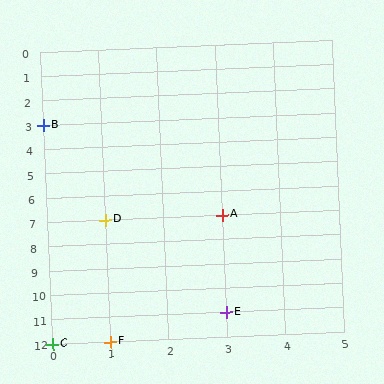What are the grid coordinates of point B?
Point B is at grid coordinates (0, 3).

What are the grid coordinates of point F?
Point F is at grid coordinates (1, 12).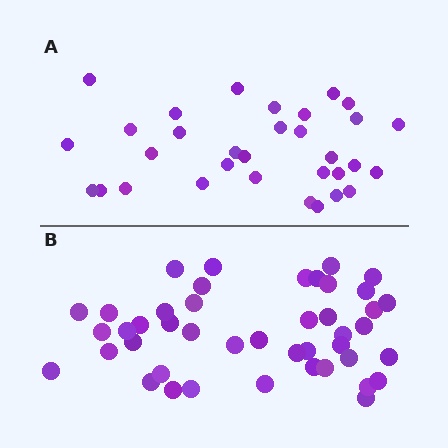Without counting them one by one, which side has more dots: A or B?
Region B (the bottom region) has more dots.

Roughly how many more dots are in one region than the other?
Region B has roughly 12 or so more dots than region A.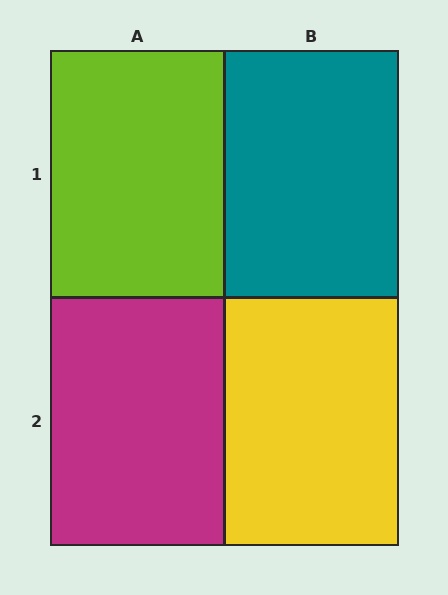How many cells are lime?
1 cell is lime.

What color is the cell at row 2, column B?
Yellow.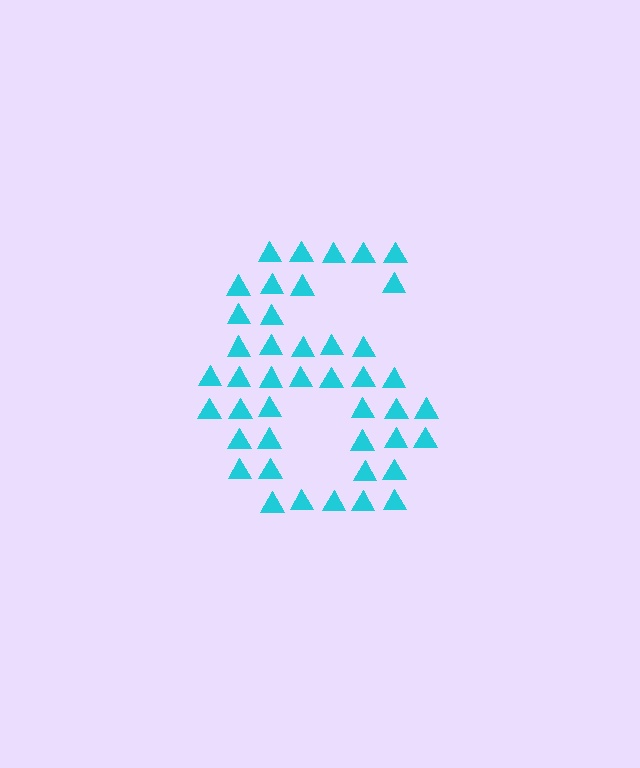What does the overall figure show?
The overall figure shows the digit 6.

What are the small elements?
The small elements are triangles.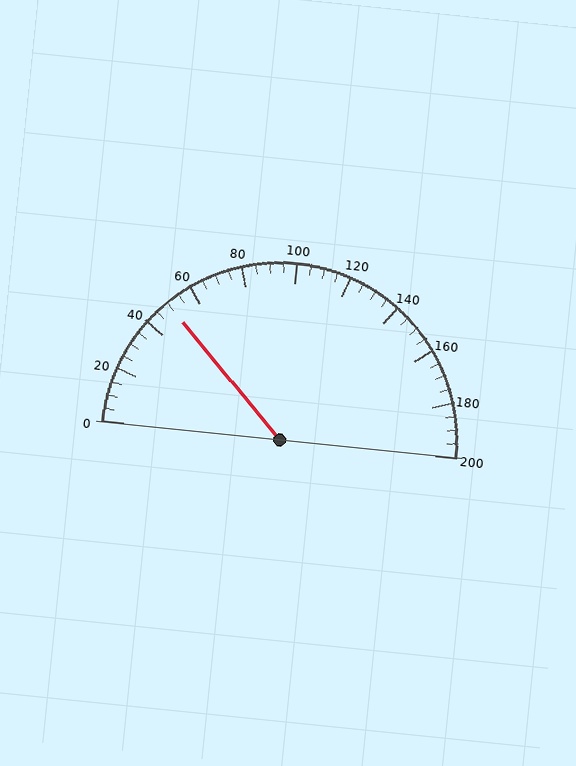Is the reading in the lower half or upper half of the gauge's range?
The reading is in the lower half of the range (0 to 200).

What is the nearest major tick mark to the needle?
The nearest major tick mark is 40.